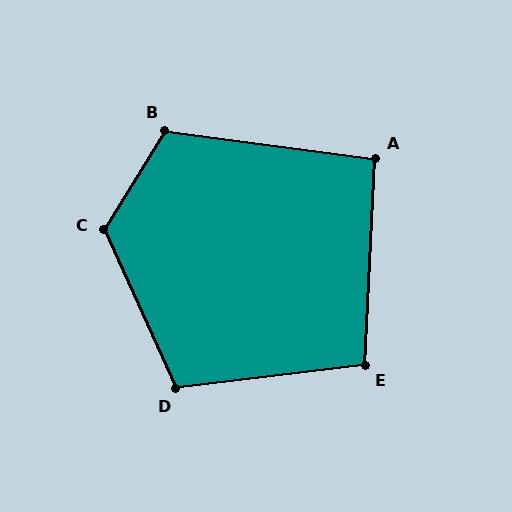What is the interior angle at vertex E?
Approximately 100 degrees (obtuse).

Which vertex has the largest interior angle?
C, at approximately 124 degrees.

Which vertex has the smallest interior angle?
A, at approximately 94 degrees.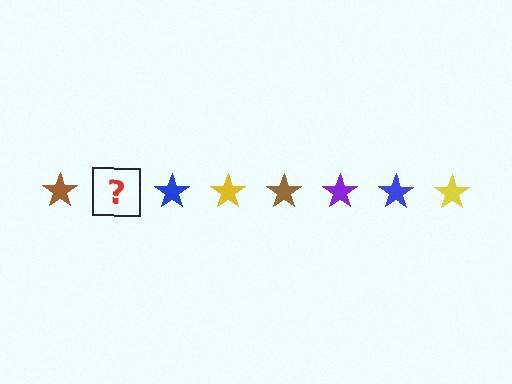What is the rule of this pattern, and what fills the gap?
The rule is that the pattern cycles through brown, purple, blue, yellow stars. The gap should be filled with a purple star.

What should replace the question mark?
The question mark should be replaced with a purple star.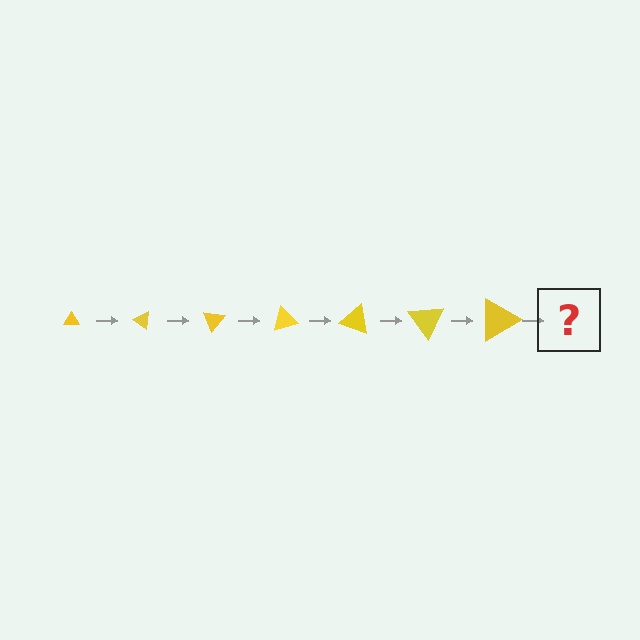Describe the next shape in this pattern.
It should be a triangle, larger than the previous one and rotated 245 degrees from the start.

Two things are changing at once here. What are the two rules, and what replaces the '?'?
The two rules are that the triangle grows larger each step and it rotates 35 degrees each step. The '?' should be a triangle, larger than the previous one and rotated 245 degrees from the start.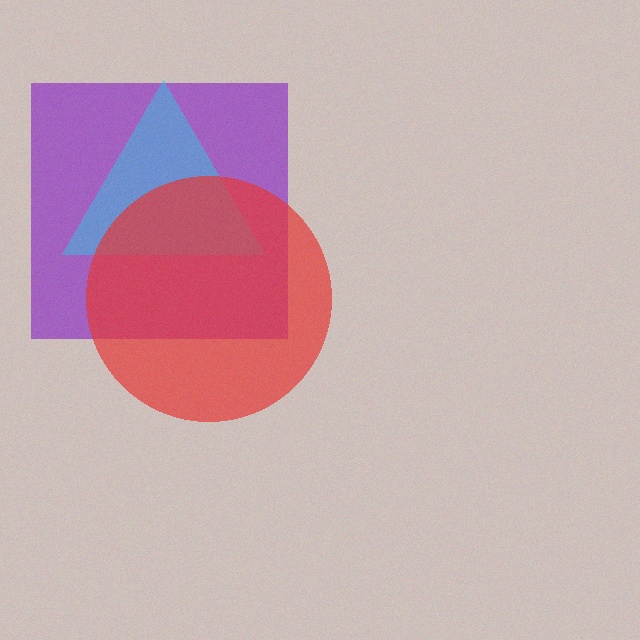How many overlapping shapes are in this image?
There are 3 overlapping shapes in the image.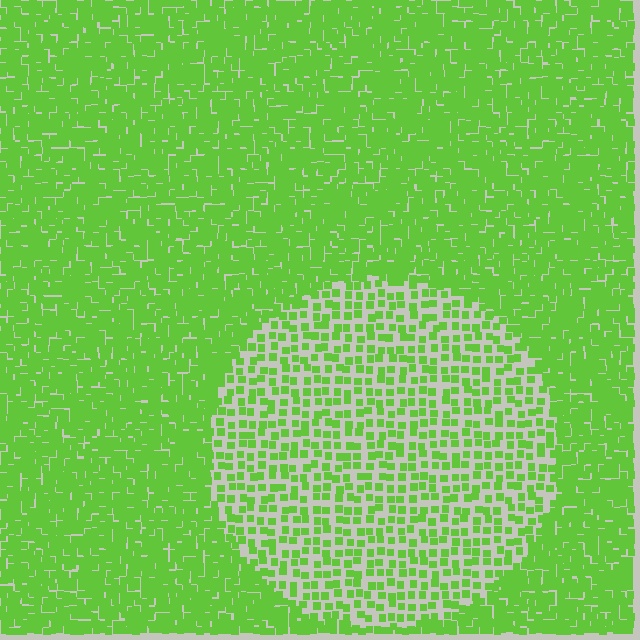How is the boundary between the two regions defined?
The boundary is defined by a change in element density (approximately 2.3x ratio). All elements are the same color, size, and shape.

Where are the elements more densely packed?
The elements are more densely packed outside the circle boundary.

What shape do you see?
I see a circle.